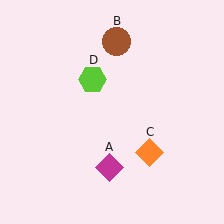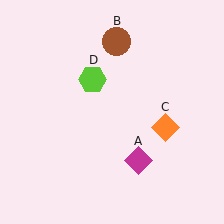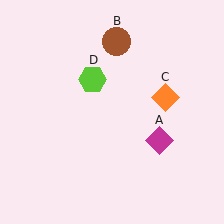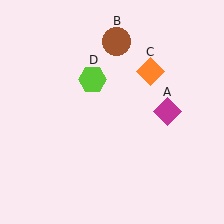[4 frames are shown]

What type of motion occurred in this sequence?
The magenta diamond (object A), orange diamond (object C) rotated counterclockwise around the center of the scene.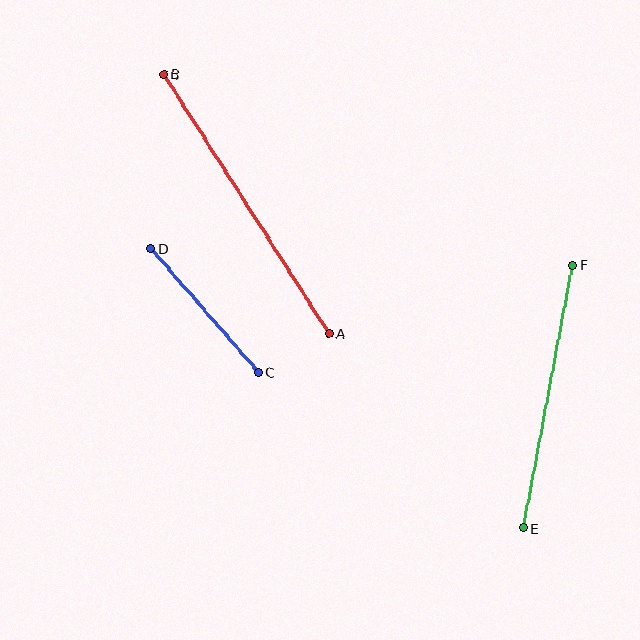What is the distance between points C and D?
The distance is approximately 164 pixels.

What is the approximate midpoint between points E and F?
The midpoint is at approximately (548, 396) pixels.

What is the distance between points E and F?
The distance is approximately 268 pixels.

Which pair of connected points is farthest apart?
Points A and B are farthest apart.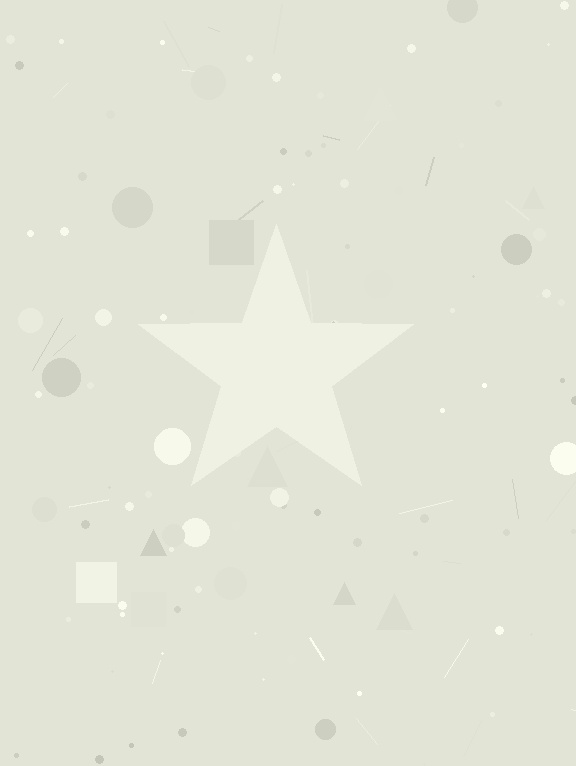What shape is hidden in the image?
A star is hidden in the image.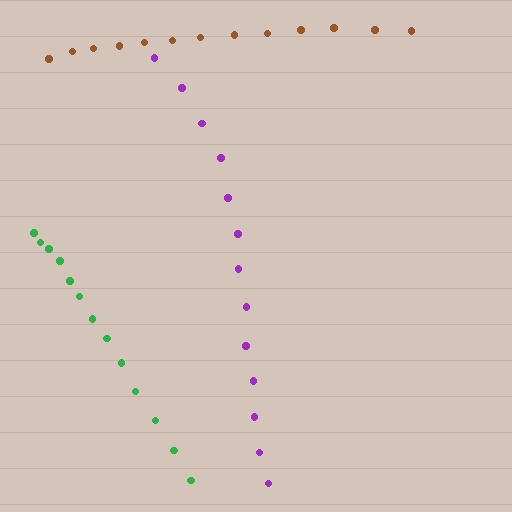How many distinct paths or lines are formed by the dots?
There are 3 distinct paths.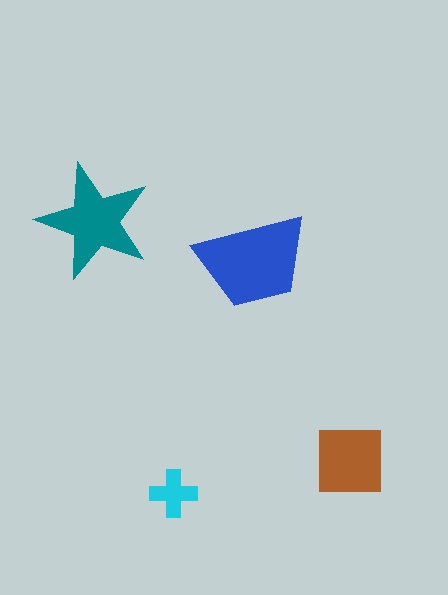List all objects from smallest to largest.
The cyan cross, the brown square, the teal star, the blue trapezoid.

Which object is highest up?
The teal star is topmost.